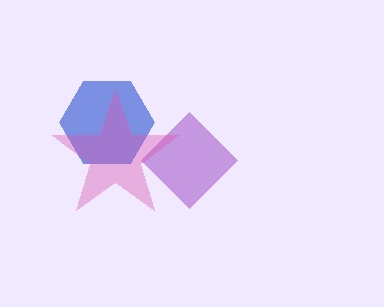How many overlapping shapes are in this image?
There are 3 overlapping shapes in the image.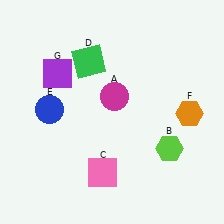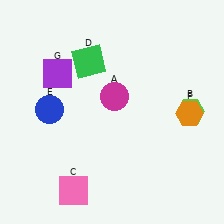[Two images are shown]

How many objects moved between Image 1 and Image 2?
2 objects moved between the two images.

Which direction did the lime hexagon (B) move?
The lime hexagon (B) moved up.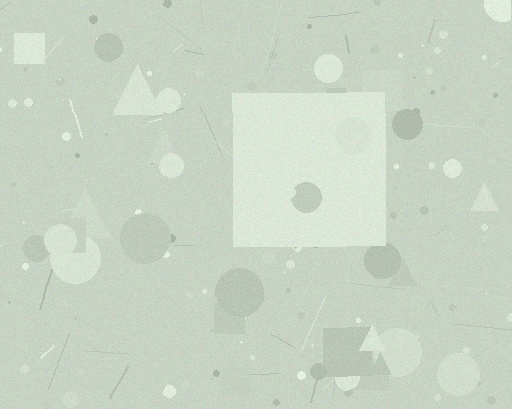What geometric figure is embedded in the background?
A square is embedded in the background.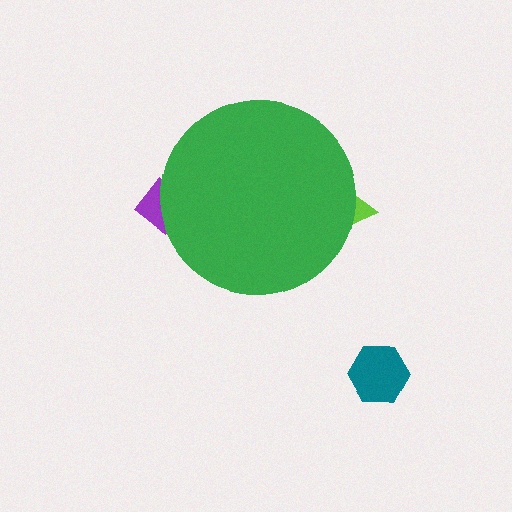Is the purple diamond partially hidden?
Yes, the purple diamond is partially hidden behind the green circle.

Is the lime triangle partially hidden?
Yes, the lime triangle is partially hidden behind the green circle.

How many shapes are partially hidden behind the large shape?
2 shapes are partially hidden.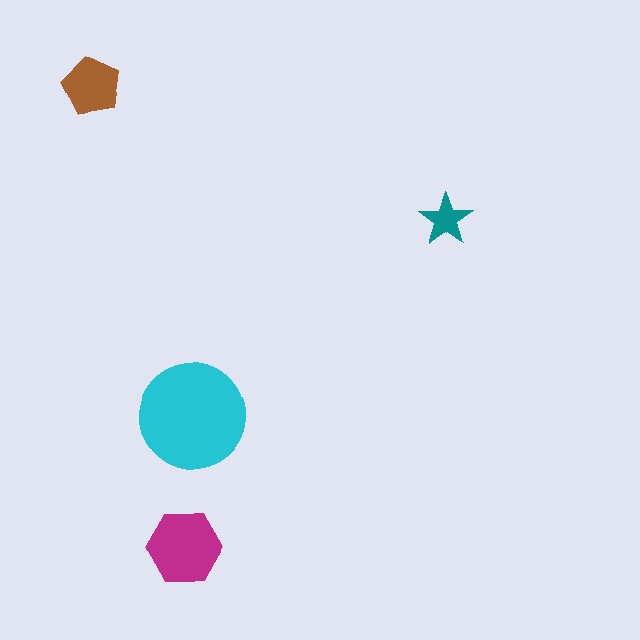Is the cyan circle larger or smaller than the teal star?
Larger.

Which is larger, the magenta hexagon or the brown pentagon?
The magenta hexagon.